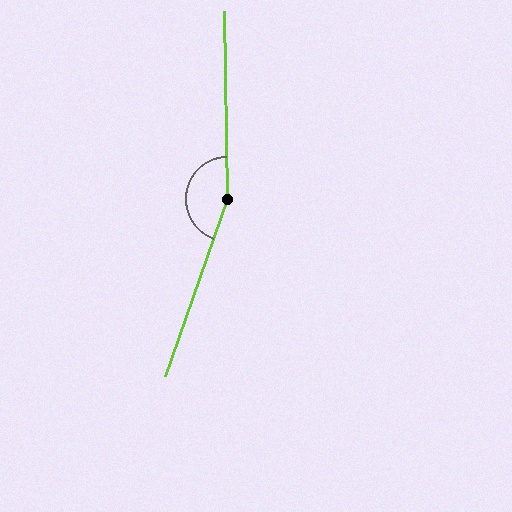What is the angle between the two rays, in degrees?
Approximately 160 degrees.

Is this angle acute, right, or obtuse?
It is obtuse.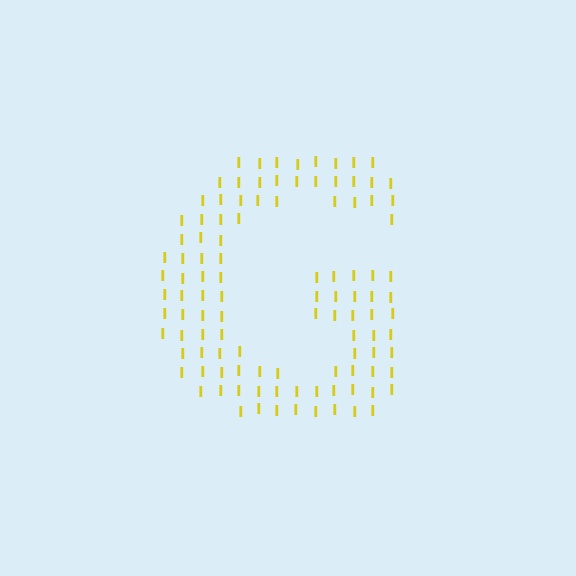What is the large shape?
The large shape is the letter G.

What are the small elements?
The small elements are letter I's.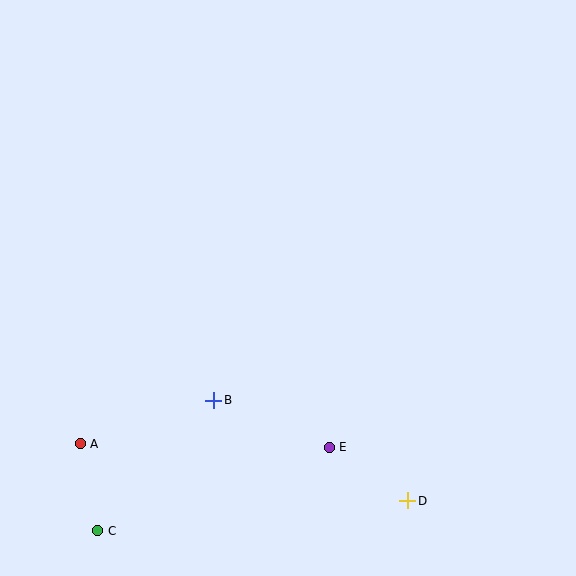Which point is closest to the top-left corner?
Point A is closest to the top-left corner.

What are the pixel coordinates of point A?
Point A is at (80, 444).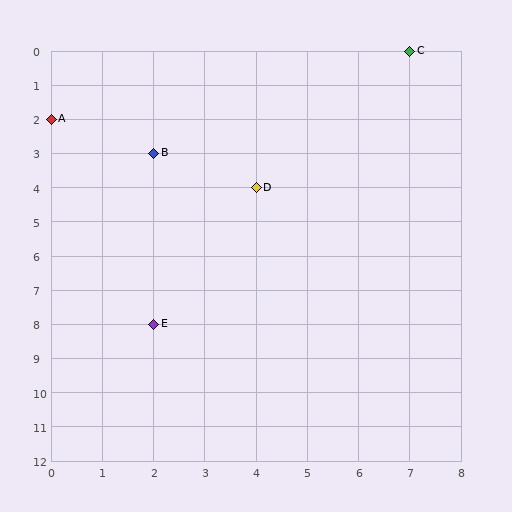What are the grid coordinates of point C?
Point C is at grid coordinates (7, 0).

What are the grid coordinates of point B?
Point B is at grid coordinates (2, 3).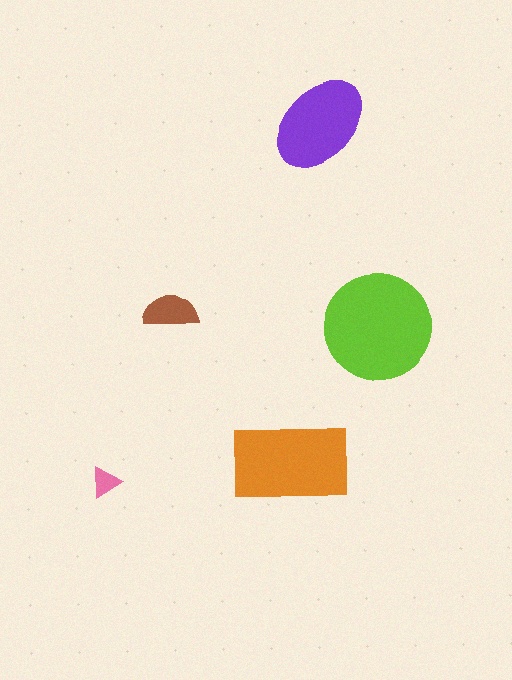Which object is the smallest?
The pink triangle.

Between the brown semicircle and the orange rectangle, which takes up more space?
The orange rectangle.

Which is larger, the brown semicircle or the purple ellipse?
The purple ellipse.